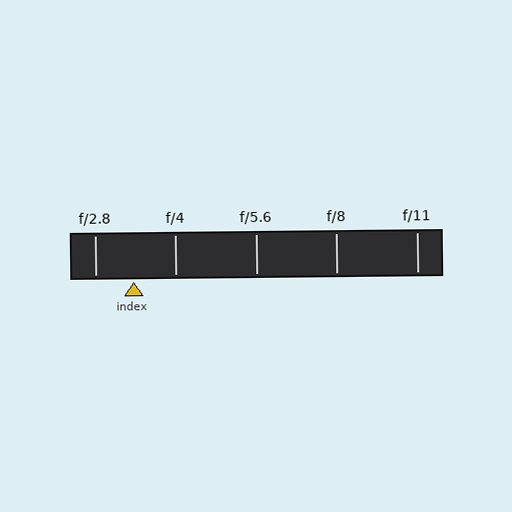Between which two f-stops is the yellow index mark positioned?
The index mark is between f/2.8 and f/4.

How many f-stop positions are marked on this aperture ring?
There are 5 f-stop positions marked.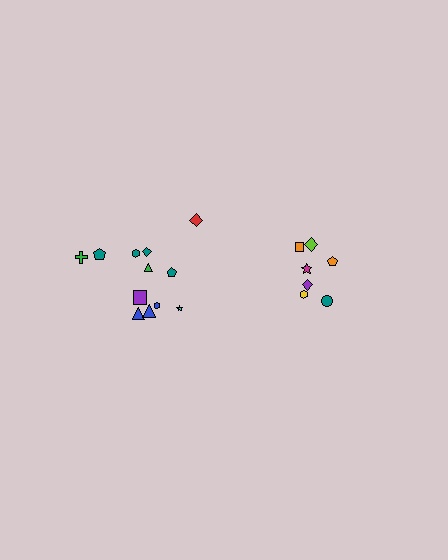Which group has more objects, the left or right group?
The left group.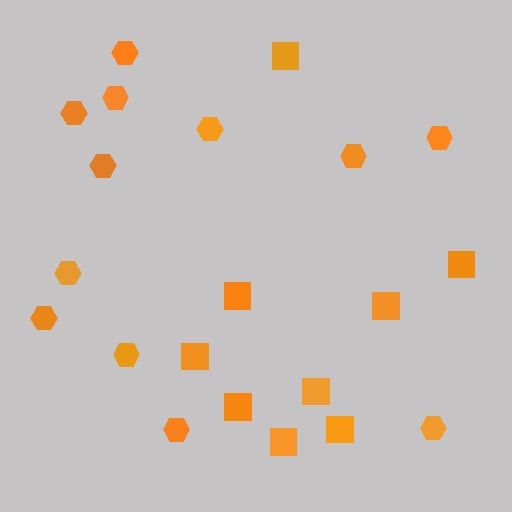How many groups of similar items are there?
There are 2 groups: one group of hexagons (12) and one group of squares (9).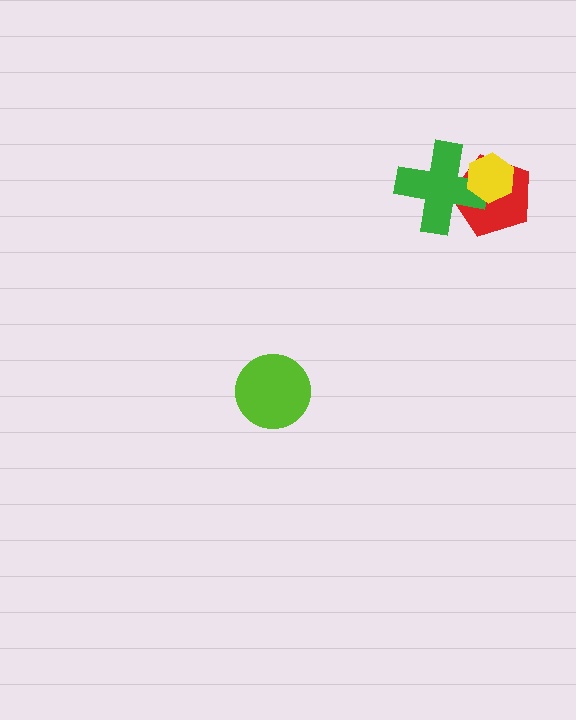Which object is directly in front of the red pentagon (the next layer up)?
The green cross is directly in front of the red pentagon.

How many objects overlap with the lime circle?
0 objects overlap with the lime circle.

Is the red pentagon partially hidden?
Yes, it is partially covered by another shape.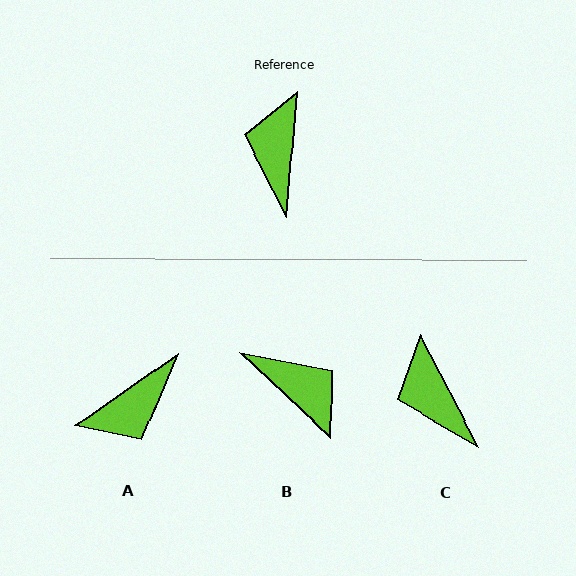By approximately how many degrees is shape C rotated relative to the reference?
Approximately 33 degrees counter-clockwise.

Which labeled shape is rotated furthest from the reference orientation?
A, about 130 degrees away.